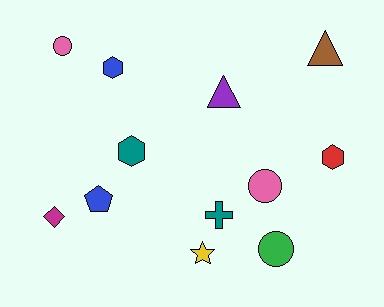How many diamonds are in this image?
There is 1 diamond.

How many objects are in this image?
There are 12 objects.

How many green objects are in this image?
There is 1 green object.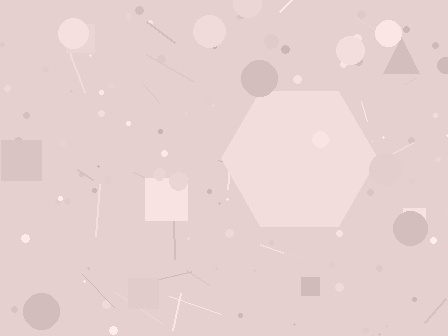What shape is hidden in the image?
A hexagon is hidden in the image.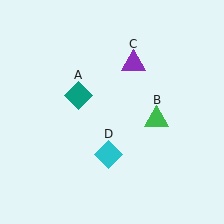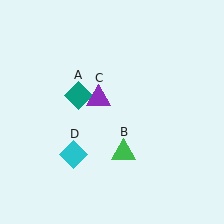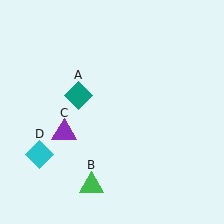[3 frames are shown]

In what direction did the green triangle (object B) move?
The green triangle (object B) moved down and to the left.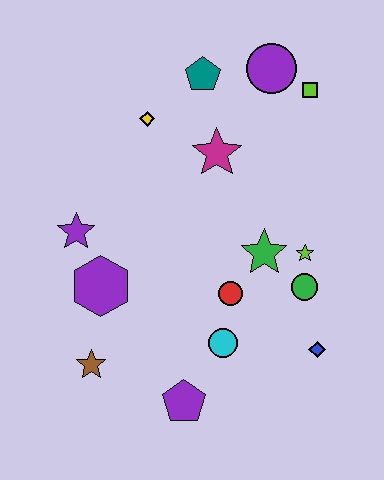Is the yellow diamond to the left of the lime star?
Yes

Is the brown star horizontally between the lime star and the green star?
No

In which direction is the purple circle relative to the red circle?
The purple circle is above the red circle.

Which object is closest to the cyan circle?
The red circle is closest to the cyan circle.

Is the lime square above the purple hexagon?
Yes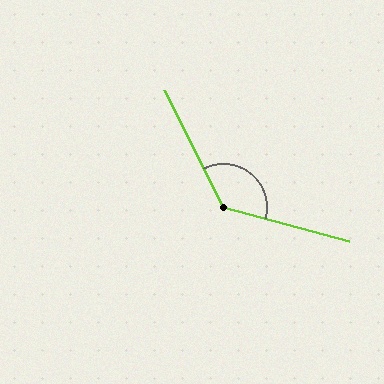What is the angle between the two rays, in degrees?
Approximately 132 degrees.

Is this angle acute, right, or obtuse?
It is obtuse.